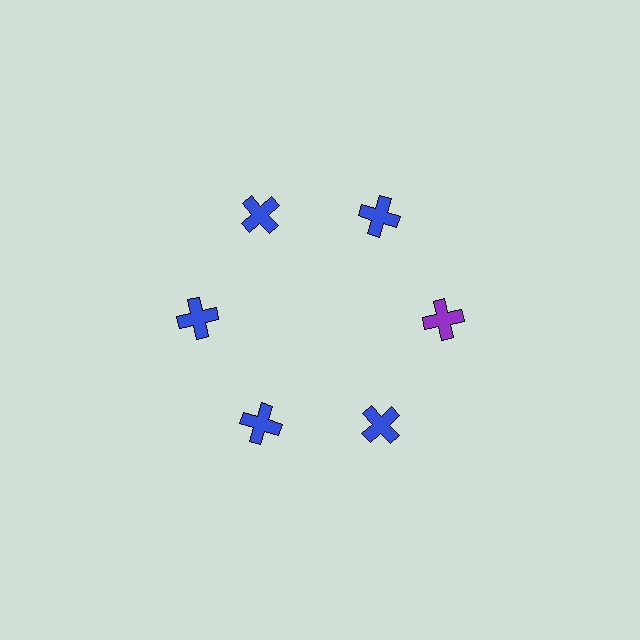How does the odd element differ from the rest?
It has a different color: purple instead of blue.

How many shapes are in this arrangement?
There are 6 shapes arranged in a ring pattern.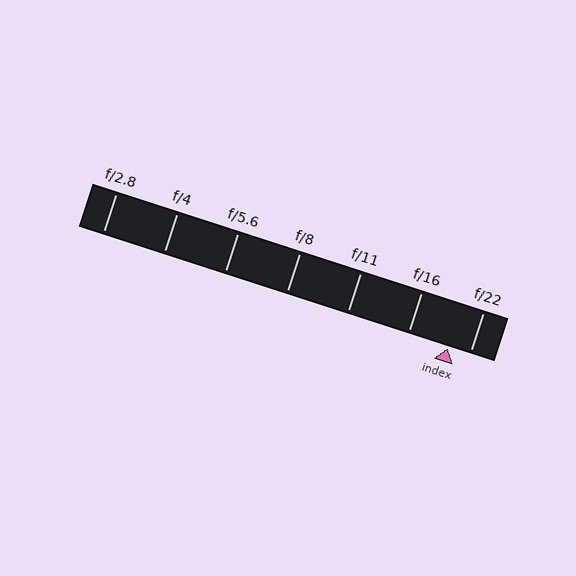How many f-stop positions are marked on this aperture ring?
There are 7 f-stop positions marked.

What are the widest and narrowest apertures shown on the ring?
The widest aperture shown is f/2.8 and the narrowest is f/22.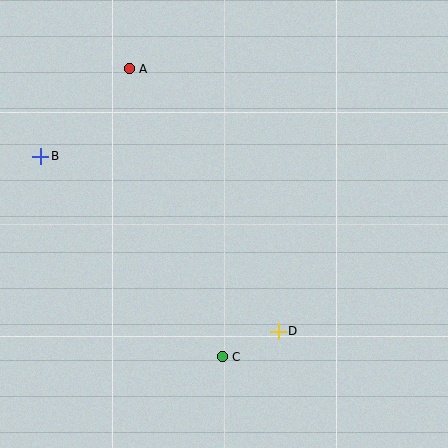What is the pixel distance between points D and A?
The distance between D and A is 301 pixels.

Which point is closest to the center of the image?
Point D at (278, 331) is closest to the center.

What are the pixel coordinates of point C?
Point C is at (222, 357).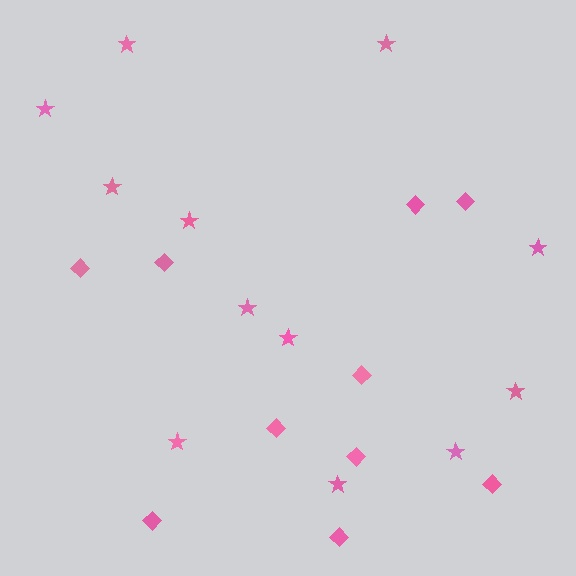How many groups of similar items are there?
There are 2 groups: one group of stars (12) and one group of diamonds (10).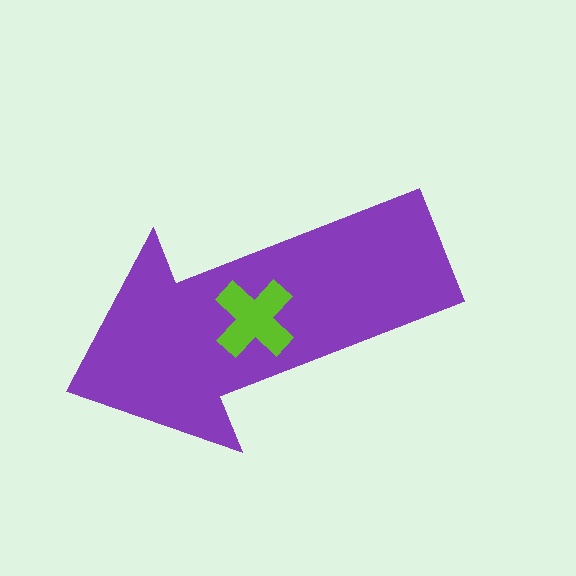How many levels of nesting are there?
2.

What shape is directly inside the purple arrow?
The lime cross.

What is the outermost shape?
The purple arrow.